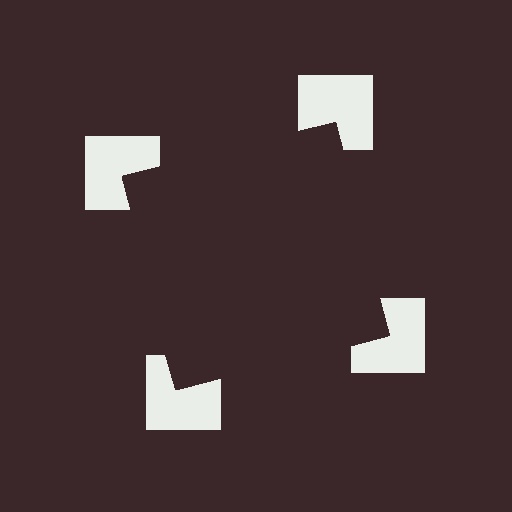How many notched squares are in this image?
There are 4 — one at each vertex of the illusory square.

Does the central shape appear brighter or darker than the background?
It typically appears slightly darker than the background, even though no actual brightness change is drawn.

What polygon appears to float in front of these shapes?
An illusory square — its edges are inferred from the aligned wedge cuts in the notched squares, not physically drawn.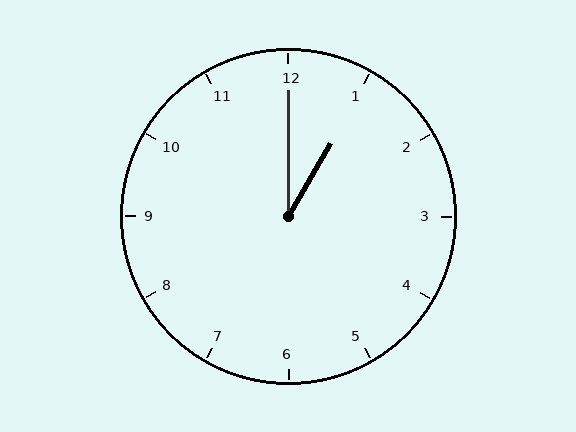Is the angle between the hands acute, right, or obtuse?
It is acute.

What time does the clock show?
1:00.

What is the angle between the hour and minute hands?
Approximately 30 degrees.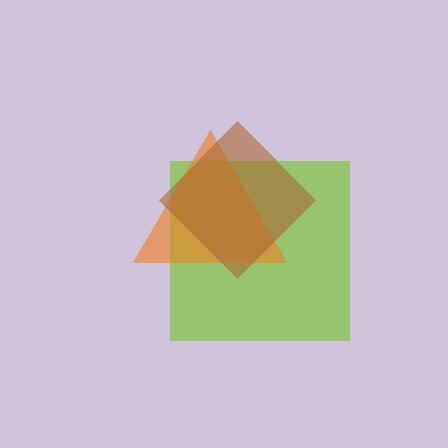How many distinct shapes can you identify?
There are 3 distinct shapes: a lime square, an orange triangle, a brown diamond.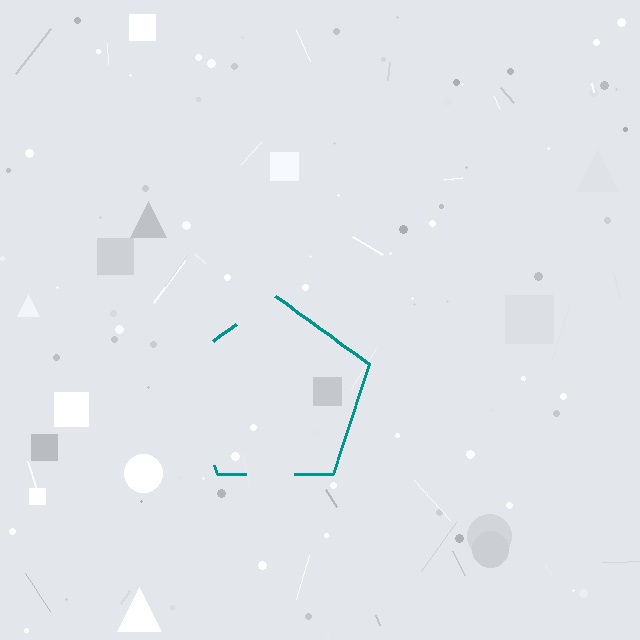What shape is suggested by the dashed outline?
The dashed outline suggests a pentagon.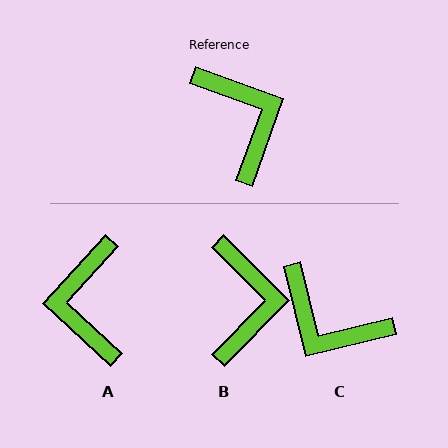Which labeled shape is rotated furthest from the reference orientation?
A, about 157 degrees away.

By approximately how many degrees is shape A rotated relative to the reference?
Approximately 157 degrees counter-clockwise.